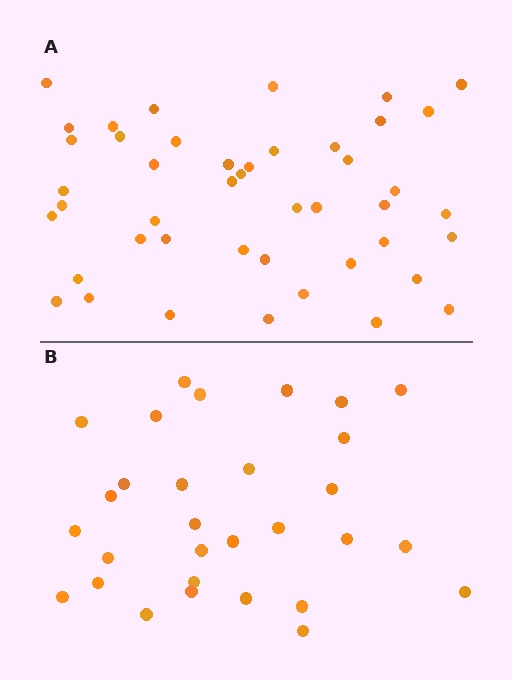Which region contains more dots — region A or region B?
Region A (the top region) has more dots.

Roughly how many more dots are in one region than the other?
Region A has approximately 15 more dots than region B.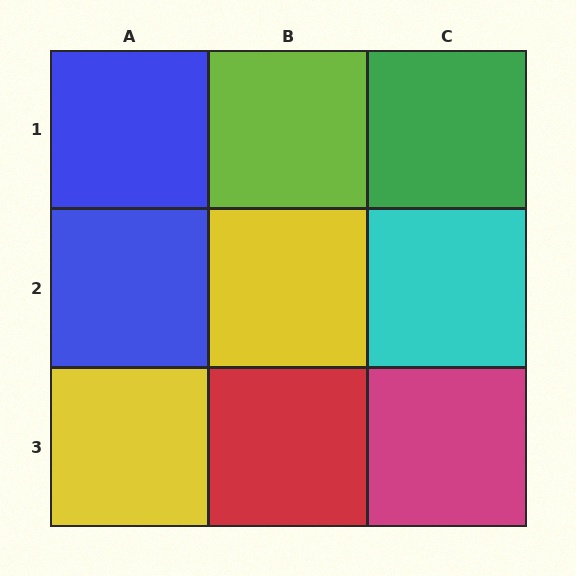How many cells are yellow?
2 cells are yellow.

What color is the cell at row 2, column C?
Cyan.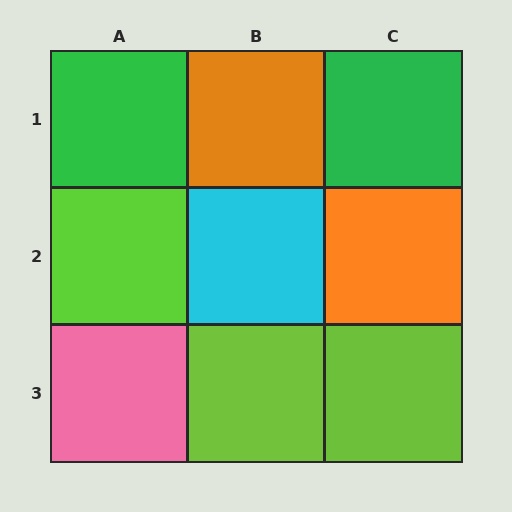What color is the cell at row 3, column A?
Pink.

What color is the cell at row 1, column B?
Orange.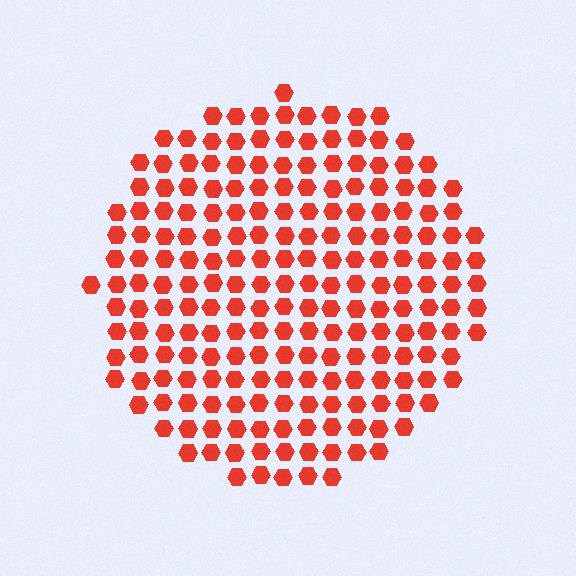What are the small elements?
The small elements are hexagons.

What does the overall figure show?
The overall figure shows a circle.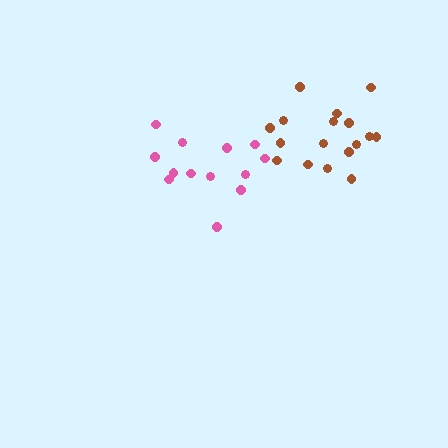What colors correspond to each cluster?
The clusters are colored: brown, pink.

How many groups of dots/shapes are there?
There are 2 groups.